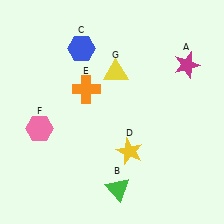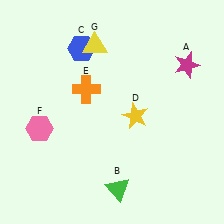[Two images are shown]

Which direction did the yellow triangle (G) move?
The yellow triangle (G) moved up.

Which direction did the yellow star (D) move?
The yellow star (D) moved up.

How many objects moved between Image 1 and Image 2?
2 objects moved between the two images.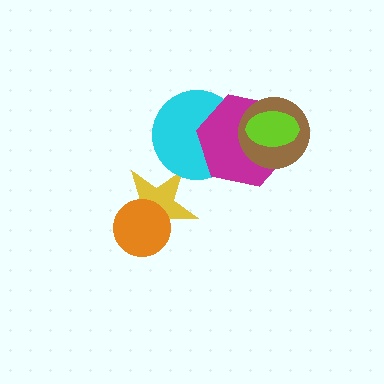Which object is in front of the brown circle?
The lime ellipse is in front of the brown circle.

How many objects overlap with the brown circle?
2 objects overlap with the brown circle.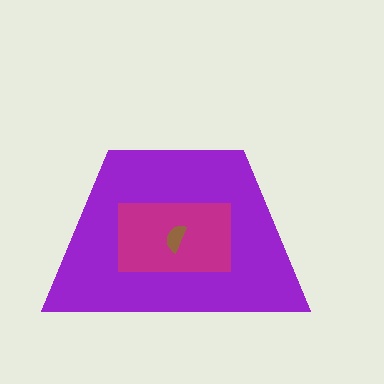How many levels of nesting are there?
3.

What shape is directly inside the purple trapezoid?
The magenta rectangle.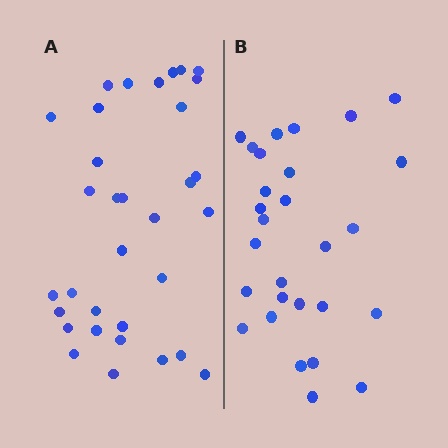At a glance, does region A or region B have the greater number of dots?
Region A (the left region) has more dots.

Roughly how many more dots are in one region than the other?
Region A has about 5 more dots than region B.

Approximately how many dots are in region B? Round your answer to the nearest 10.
About 30 dots. (The exact count is 28, which rounds to 30.)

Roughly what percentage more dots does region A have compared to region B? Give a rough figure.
About 20% more.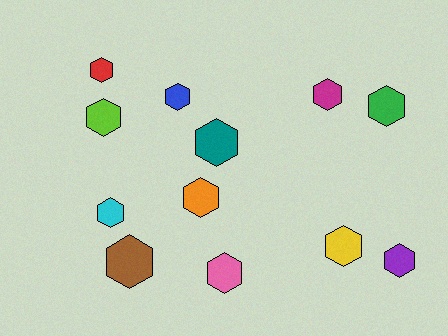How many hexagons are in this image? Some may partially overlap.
There are 12 hexagons.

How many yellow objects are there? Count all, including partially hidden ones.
There is 1 yellow object.